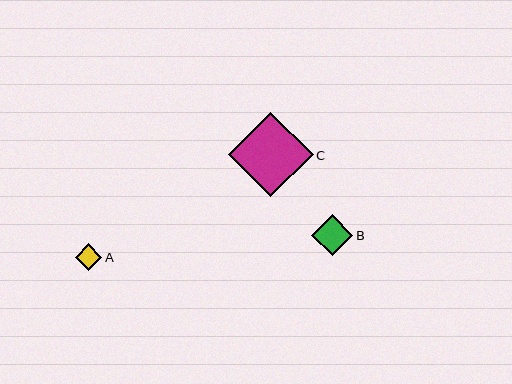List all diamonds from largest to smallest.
From largest to smallest: C, B, A.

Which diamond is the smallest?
Diamond A is the smallest with a size of approximately 26 pixels.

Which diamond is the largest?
Diamond C is the largest with a size of approximately 85 pixels.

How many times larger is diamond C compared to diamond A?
Diamond C is approximately 3.2 times the size of diamond A.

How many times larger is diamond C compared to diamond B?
Diamond C is approximately 2.0 times the size of diamond B.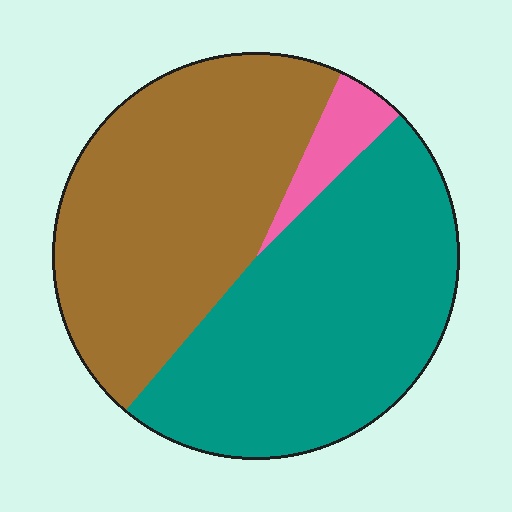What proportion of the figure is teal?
Teal takes up about one half (1/2) of the figure.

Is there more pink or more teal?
Teal.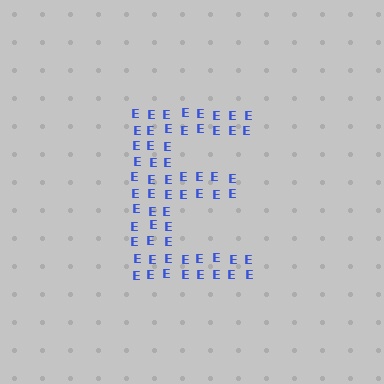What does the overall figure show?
The overall figure shows the letter E.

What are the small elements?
The small elements are letter E's.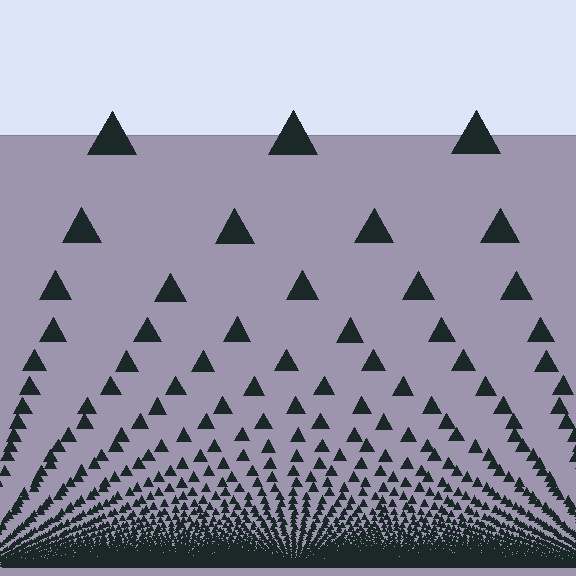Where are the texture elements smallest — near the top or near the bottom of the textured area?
Near the bottom.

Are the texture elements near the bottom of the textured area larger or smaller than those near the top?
Smaller. The gradient is inverted — elements near the bottom are smaller and denser.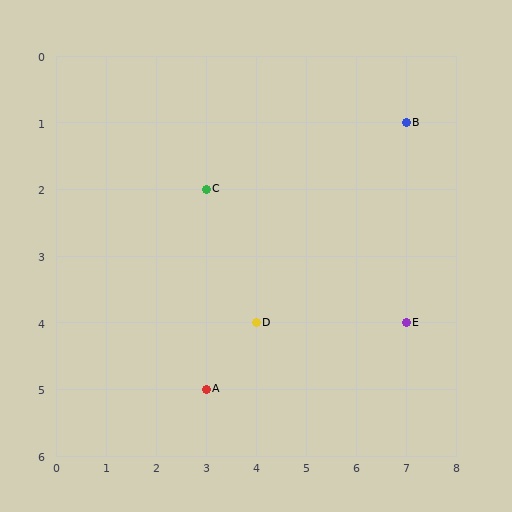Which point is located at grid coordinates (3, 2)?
Point C is at (3, 2).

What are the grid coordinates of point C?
Point C is at grid coordinates (3, 2).